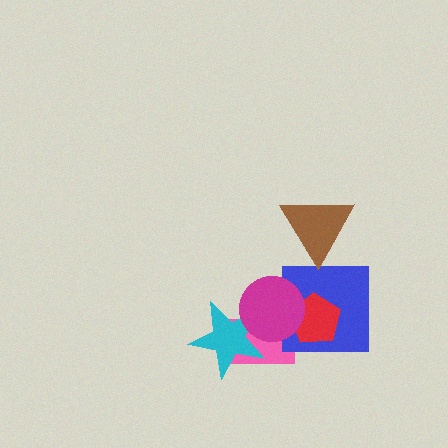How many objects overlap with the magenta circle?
4 objects overlap with the magenta circle.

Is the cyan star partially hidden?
Yes, it is partially covered by another shape.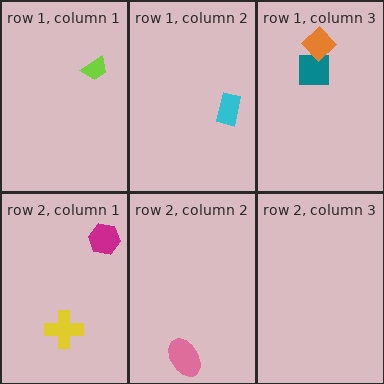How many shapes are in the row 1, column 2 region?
1.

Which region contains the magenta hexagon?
The row 2, column 1 region.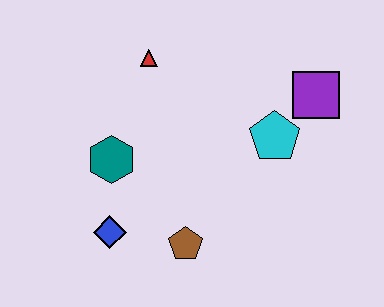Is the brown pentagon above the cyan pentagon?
No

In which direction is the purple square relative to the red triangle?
The purple square is to the right of the red triangle.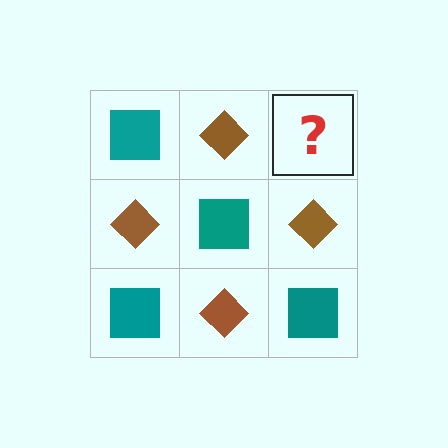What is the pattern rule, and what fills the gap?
The rule is that it alternates teal square and brown diamond in a checkerboard pattern. The gap should be filled with a teal square.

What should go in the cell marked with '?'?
The missing cell should contain a teal square.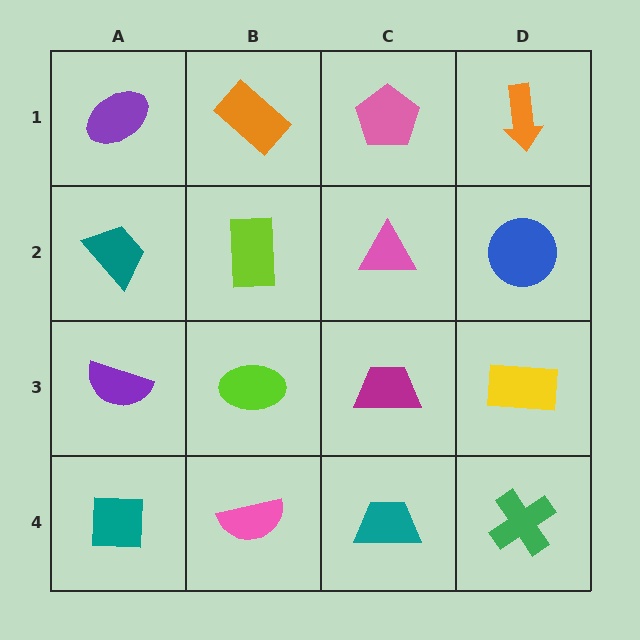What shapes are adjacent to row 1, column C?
A pink triangle (row 2, column C), an orange rectangle (row 1, column B), an orange arrow (row 1, column D).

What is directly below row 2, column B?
A lime ellipse.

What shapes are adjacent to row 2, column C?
A pink pentagon (row 1, column C), a magenta trapezoid (row 3, column C), a lime rectangle (row 2, column B), a blue circle (row 2, column D).